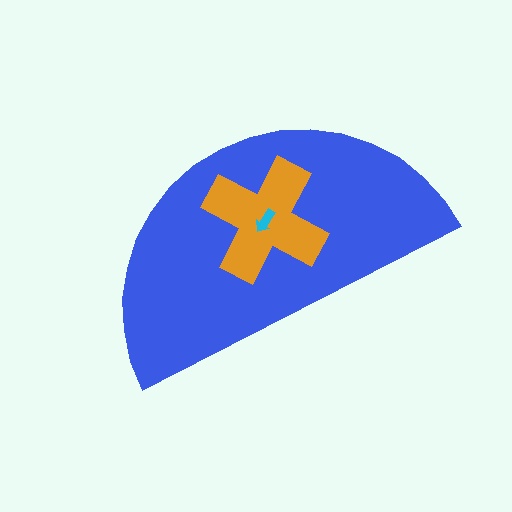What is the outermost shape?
The blue semicircle.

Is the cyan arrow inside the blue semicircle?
Yes.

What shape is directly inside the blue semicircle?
The orange cross.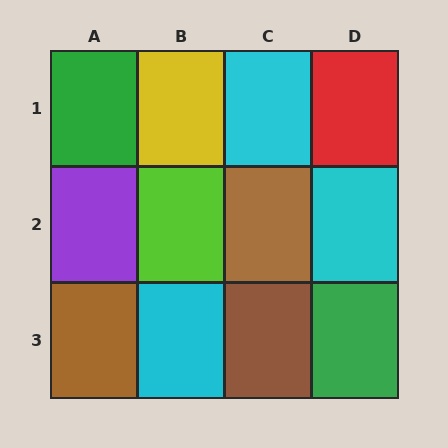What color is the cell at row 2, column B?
Lime.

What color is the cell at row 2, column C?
Brown.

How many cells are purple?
1 cell is purple.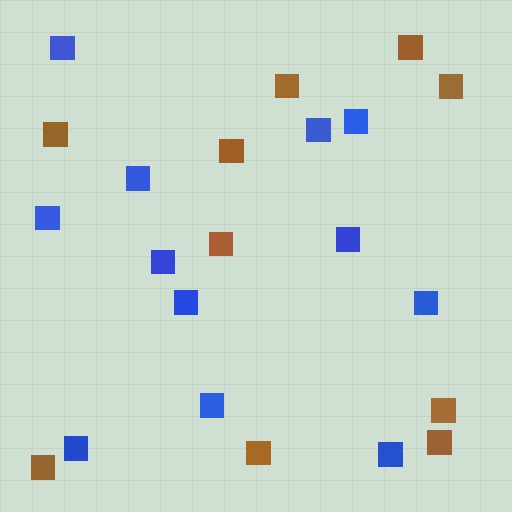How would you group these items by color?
There are 2 groups: one group of brown squares (10) and one group of blue squares (12).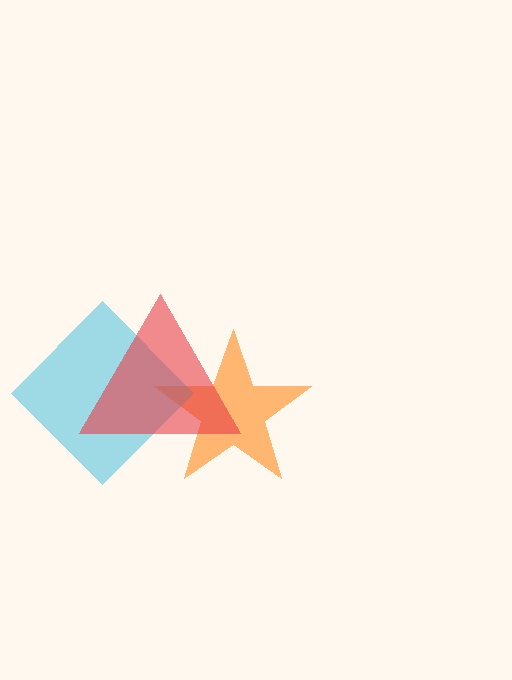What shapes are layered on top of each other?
The layered shapes are: an orange star, a cyan diamond, a red triangle.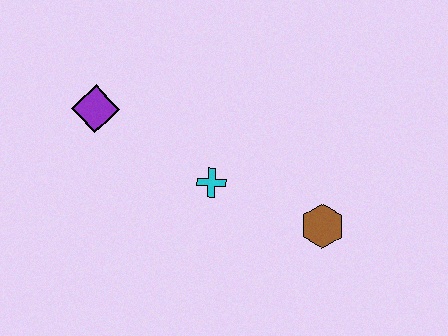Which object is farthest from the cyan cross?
The purple diamond is farthest from the cyan cross.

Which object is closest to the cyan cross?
The brown hexagon is closest to the cyan cross.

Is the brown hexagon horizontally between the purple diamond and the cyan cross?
No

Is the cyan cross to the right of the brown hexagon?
No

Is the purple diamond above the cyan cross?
Yes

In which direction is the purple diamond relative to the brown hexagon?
The purple diamond is to the left of the brown hexagon.